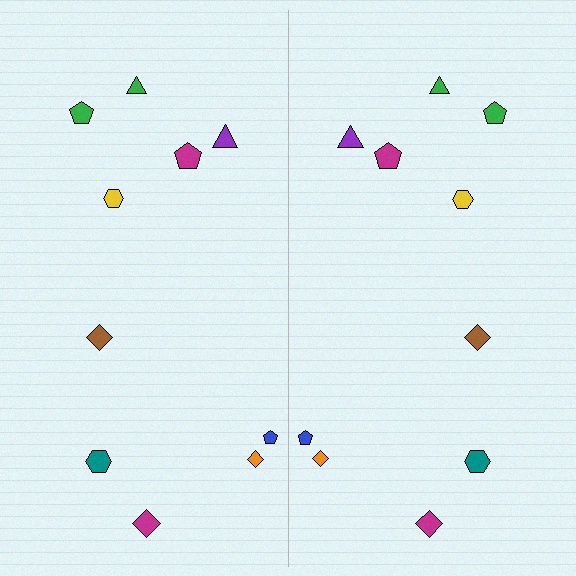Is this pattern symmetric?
Yes, this pattern has bilateral (reflection) symmetry.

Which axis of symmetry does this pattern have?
The pattern has a vertical axis of symmetry running through the center of the image.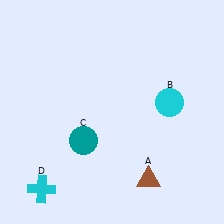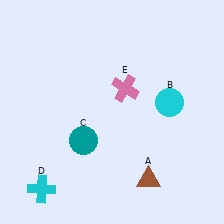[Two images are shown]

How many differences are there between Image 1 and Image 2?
There is 1 difference between the two images.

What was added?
A pink cross (E) was added in Image 2.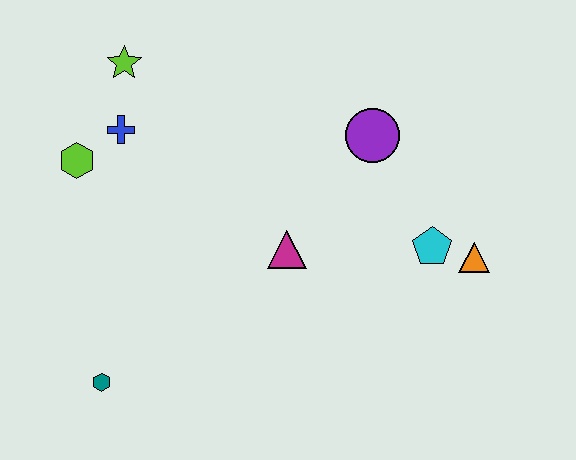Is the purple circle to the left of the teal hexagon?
No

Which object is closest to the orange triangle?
The cyan pentagon is closest to the orange triangle.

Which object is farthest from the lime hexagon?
The orange triangle is farthest from the lime hexagon.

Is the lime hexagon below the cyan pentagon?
No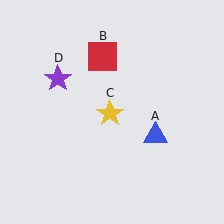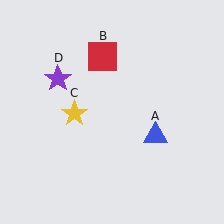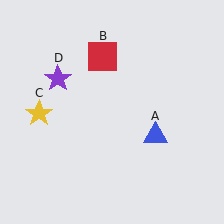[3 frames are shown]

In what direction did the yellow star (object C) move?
The yellow star (object C) moved left.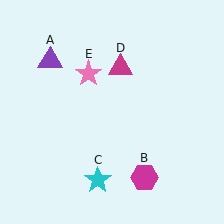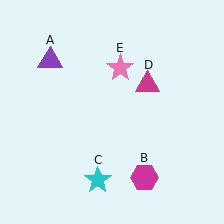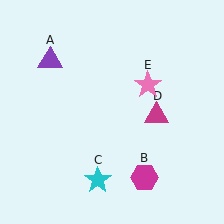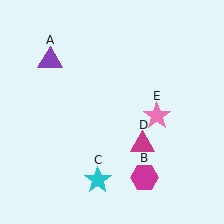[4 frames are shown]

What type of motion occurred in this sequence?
The magenta triangle (object D), pink star (object E) rotated clockwise around the center of the scene.